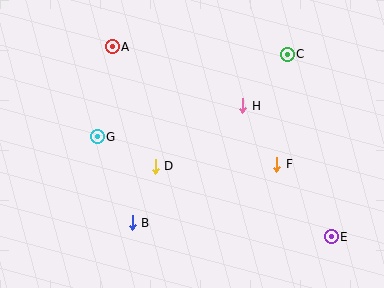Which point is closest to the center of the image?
Point D at (155, 166) is closest to the center.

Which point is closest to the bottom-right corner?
Point E is closest to the bottom-right corner.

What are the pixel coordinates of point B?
Point B is at (132, 223).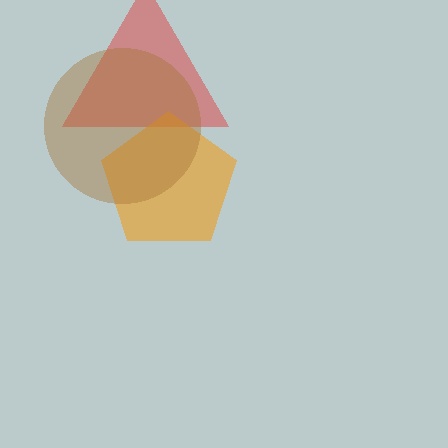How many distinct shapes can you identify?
There are 3 distinct shapes: a red triangle, an orange pentagon, a brown circle.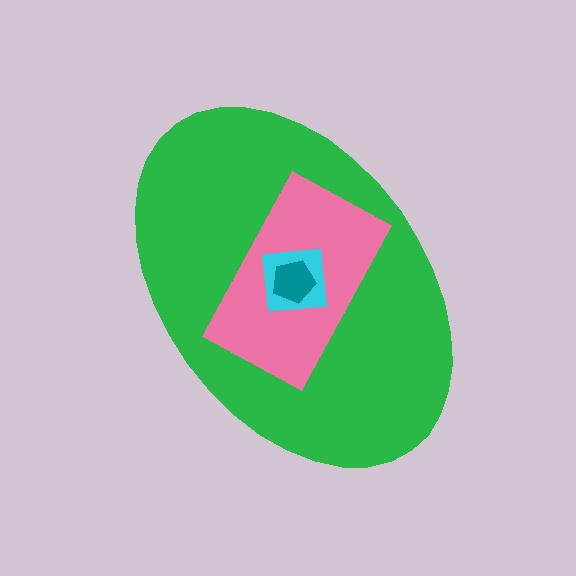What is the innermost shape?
The teal pentagon.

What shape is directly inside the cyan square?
The teal pentagon.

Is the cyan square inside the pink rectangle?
Yes.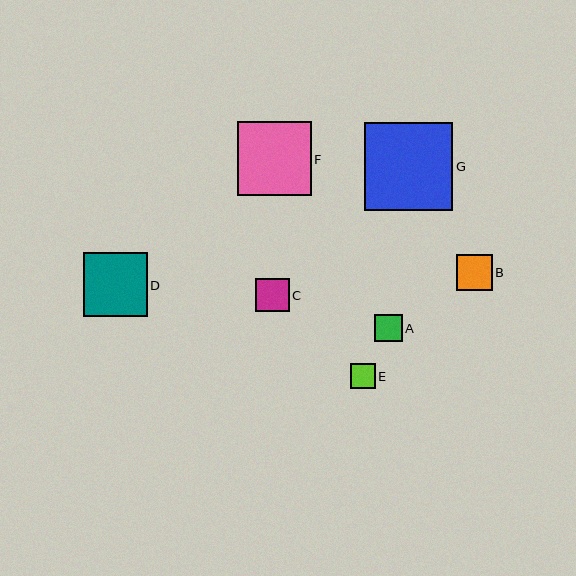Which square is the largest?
Square G is the largest with a size of approximately 88 pixels.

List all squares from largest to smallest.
From largest to smallest: G, F, D, B, C, A, E.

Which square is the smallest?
Square E is the smallest with a size of approximately 25 pixels.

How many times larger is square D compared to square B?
Square D is approximately 1.8 times the size of square B.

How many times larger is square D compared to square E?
Square D is approximately 2.5 times the size of square E.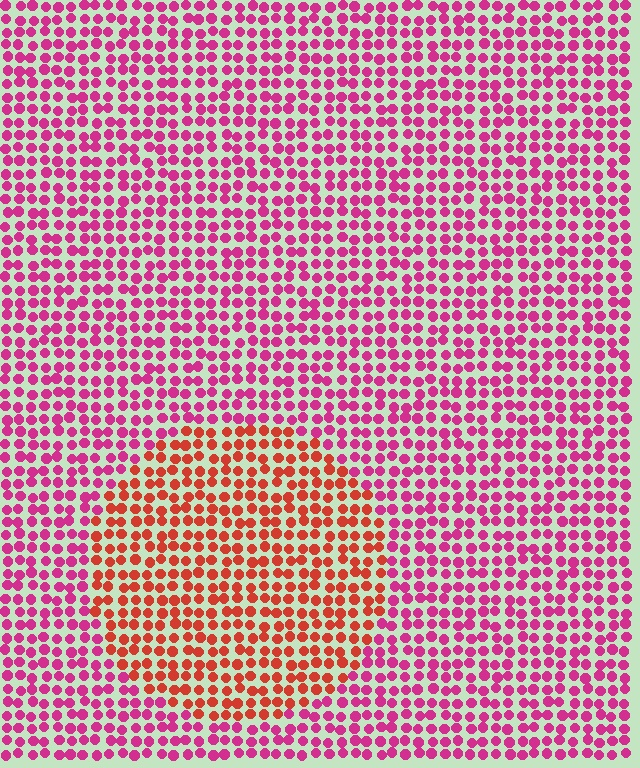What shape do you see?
I see a circle.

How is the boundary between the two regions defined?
The boundary is defined purely by a slight shift in hue (about 40 degrees). Spacing, size, and orientation are identical on both sides.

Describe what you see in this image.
The image is filled with small magenta elements in a uniform arrangement. A circle-shaped region is visible where the elements are tinted to a slightly different hue, forming a subtle color boundary.